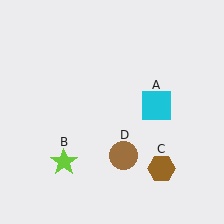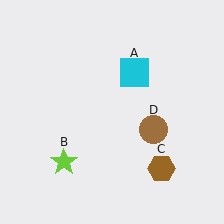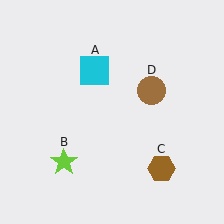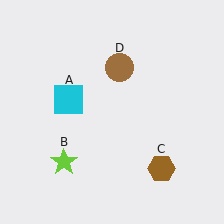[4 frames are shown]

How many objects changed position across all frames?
2 objects changed position: cyan square (object A), brown circle (object D).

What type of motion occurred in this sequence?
The cyan square (object A), brown circle (object D) rotated counterclockwise around the center of the scene.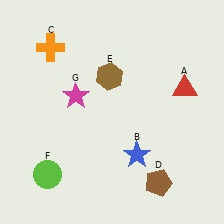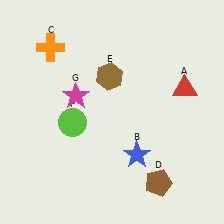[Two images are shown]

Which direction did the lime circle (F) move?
The lime circle (F) moved up.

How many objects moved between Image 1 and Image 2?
1 object moved between the two images.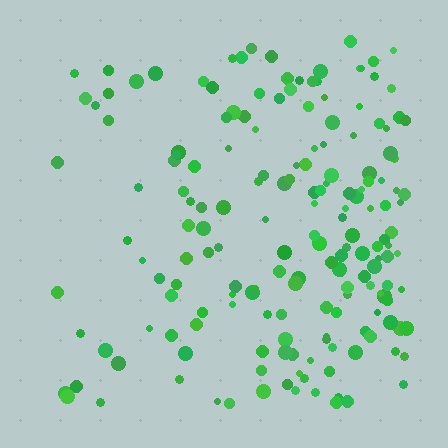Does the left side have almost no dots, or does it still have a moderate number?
Still a moderate number, just noticeably fewer than the right.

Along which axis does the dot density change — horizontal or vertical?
Horizontal.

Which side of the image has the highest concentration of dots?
The right.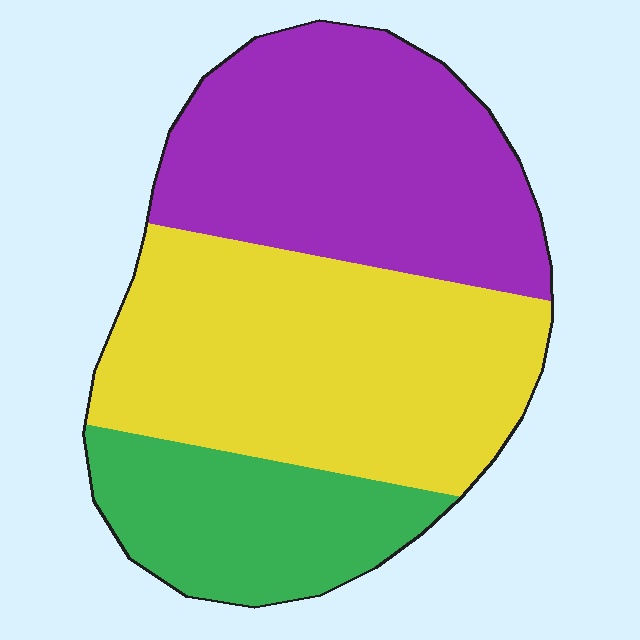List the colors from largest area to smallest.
From largest to smallest: yellow, purple, green.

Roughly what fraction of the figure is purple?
Purple covers 37% of the figure.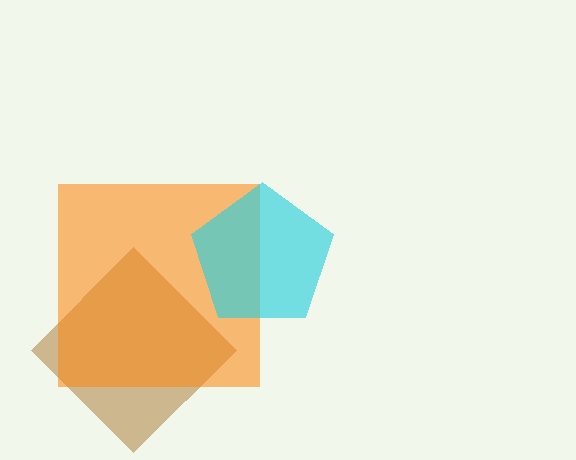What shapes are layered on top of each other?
The layered shapes are: a brown diamond, an orange square, a cyan pentagon.